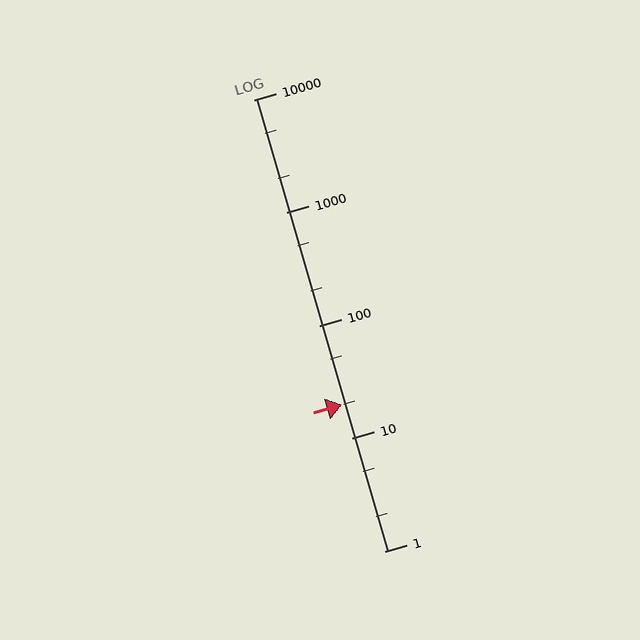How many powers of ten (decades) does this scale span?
The scale spans 4 decades, from 1 to 10000.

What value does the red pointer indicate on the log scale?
The pointer indicates approximately 20.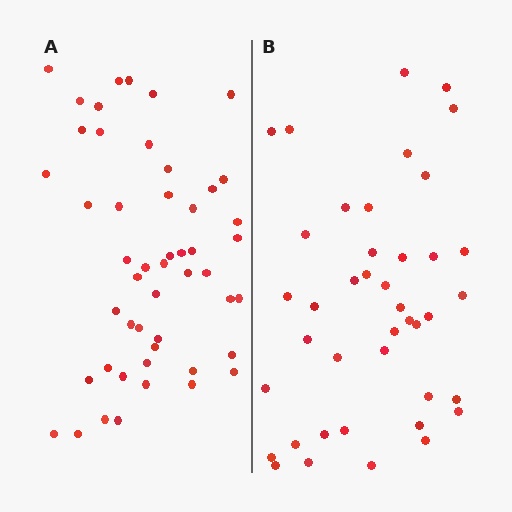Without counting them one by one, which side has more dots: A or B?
Region A (the left region) has more dots.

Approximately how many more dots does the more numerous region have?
Region A has roughly 8 or so more dots than region B.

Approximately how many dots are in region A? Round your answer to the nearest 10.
About 50 dots.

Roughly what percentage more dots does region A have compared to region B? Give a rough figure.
About 20% more.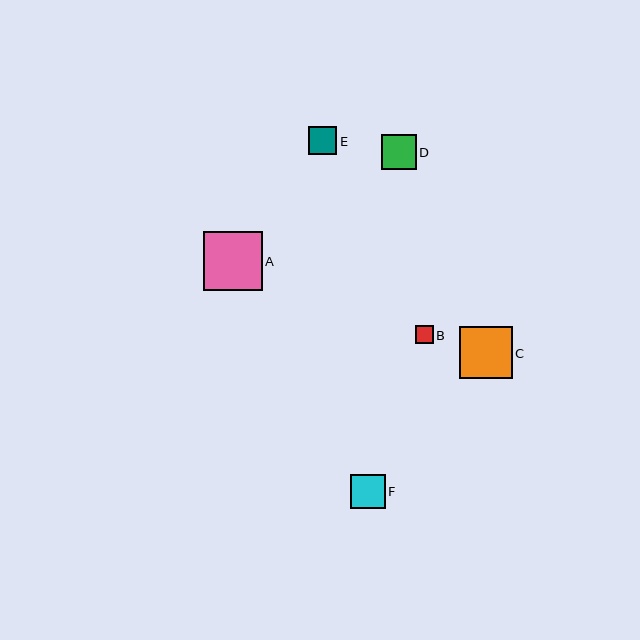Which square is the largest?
Square A is the largest with a size of approximately 59 pixels.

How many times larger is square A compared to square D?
Square A is approximately 1.7 times the size of square D.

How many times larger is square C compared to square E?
Square C is approximately 1.9 times the size of square E.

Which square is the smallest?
Square B is the smallest with a size of approximately 18 pixels.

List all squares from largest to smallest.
From largest to smallest: A, C, F, D, E, B.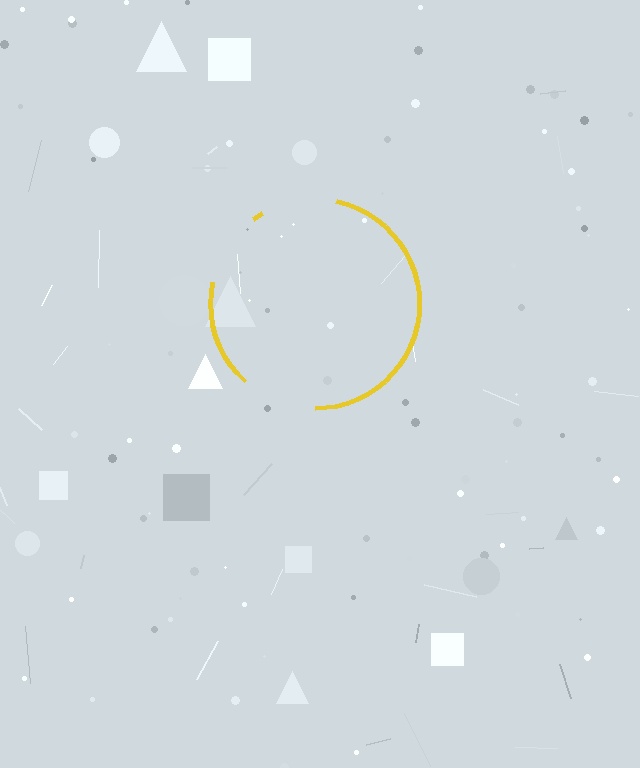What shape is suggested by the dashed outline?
The dashed outline suggests a circle.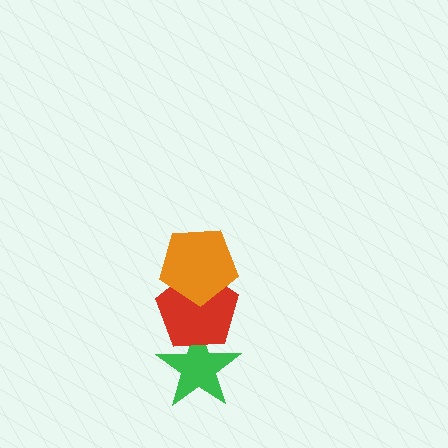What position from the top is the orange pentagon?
The orange pentagon is 1st from the top.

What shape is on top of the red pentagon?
The orange pentagon is on top of the red pentagon.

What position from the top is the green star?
The green star is 3rd from the top.